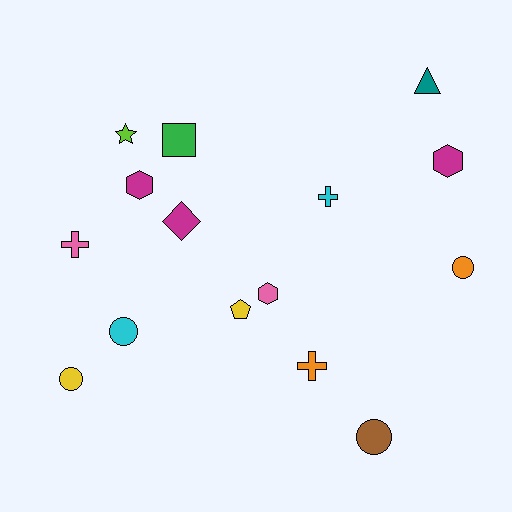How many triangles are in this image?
There is 1 triangle.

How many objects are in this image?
There are 15 objects.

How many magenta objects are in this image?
There are 3 magenta objects.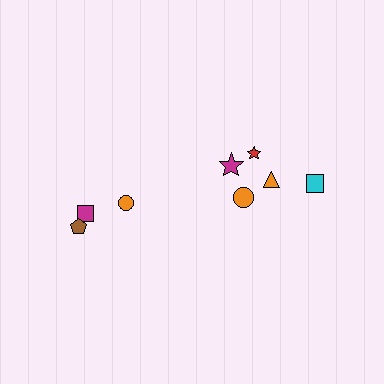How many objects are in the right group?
There are 5 objects.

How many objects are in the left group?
There are 3 objects.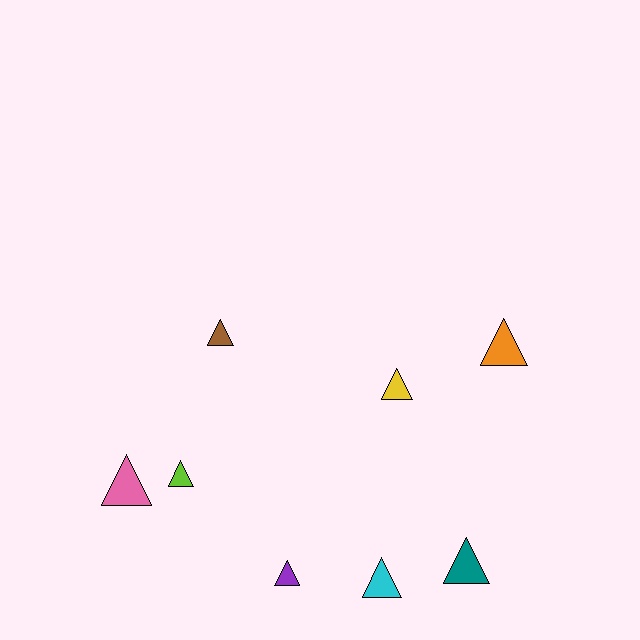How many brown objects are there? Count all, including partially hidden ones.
There is 1 brown object.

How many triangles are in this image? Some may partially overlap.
There are 8 triangles.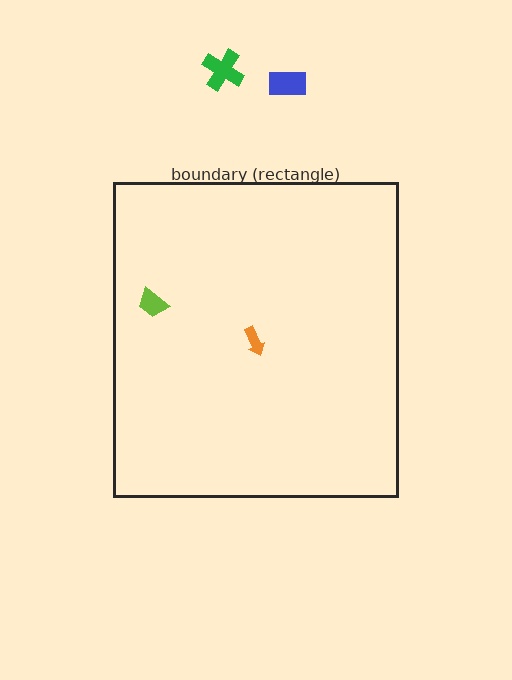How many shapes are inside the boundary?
2 inside, 2 outside.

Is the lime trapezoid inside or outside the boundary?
Inside.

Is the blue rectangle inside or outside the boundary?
Outside.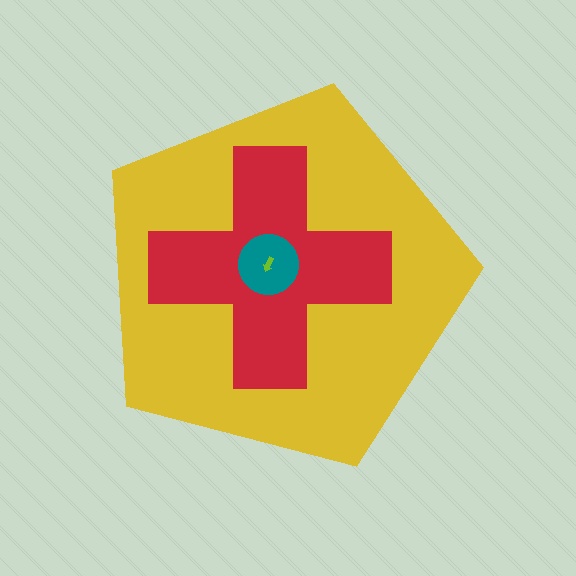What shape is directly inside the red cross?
The teal circle.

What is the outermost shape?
The yellow pentagon.